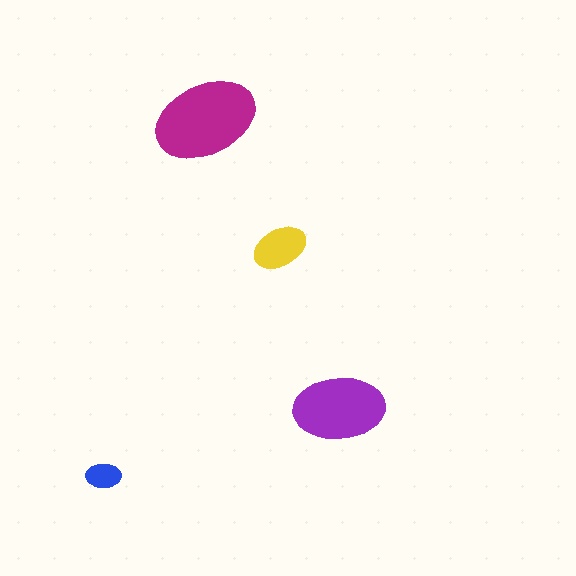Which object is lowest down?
The blue ellipse is bottommost.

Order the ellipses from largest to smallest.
the magenta one, the purple one, the yellow one, the blue one.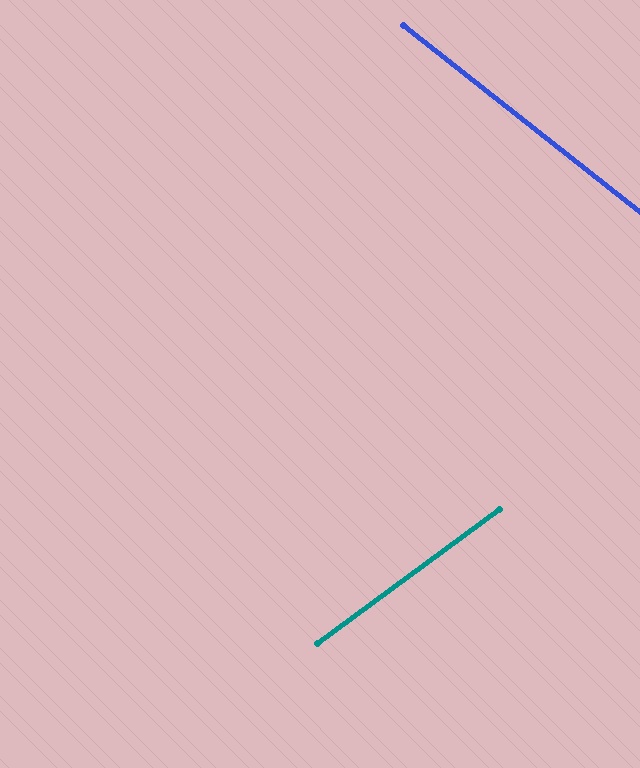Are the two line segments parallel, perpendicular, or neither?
Neither parallel nor perpendicular — they differ by about 74°.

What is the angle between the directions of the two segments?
Approximately 74 degrees.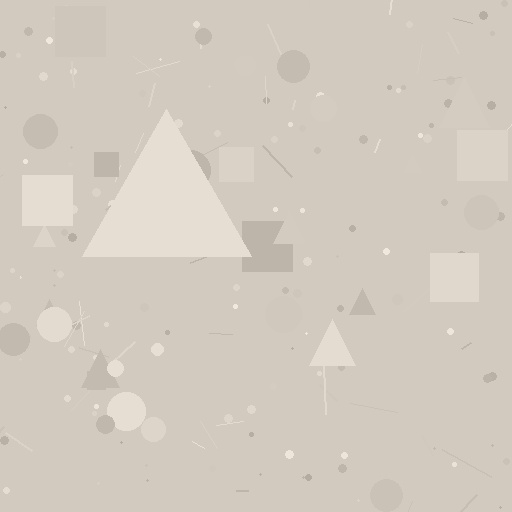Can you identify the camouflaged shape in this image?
The camouflaged shape is a triangle.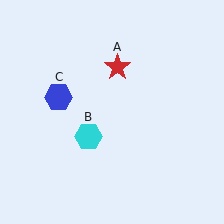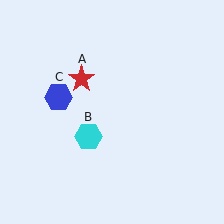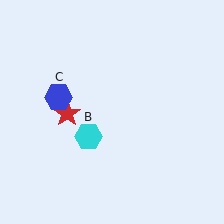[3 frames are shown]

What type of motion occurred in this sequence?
The red star (object A) rotated counterclockwise around the center of the scene.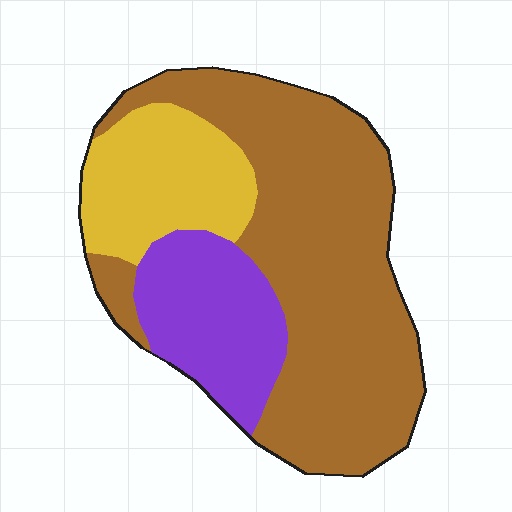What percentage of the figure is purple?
Purple takes up between a sixth and a third of the figure.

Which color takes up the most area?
Brown, at roughly 60%.